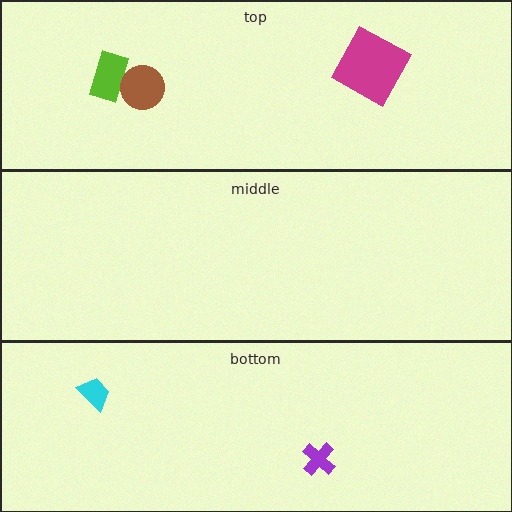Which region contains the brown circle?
The top region.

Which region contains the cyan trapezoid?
The bottom region.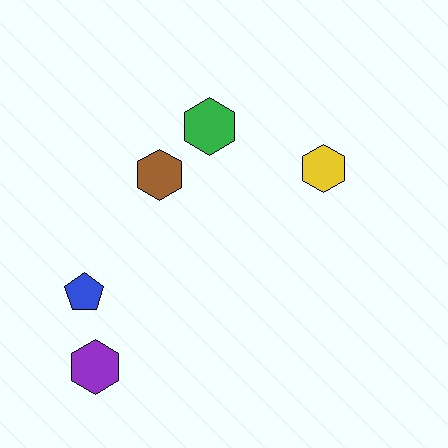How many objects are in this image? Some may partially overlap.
There are 5 objects.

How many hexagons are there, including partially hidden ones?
There are 4 hexagons.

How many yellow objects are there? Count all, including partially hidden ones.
There is 1 yellow object.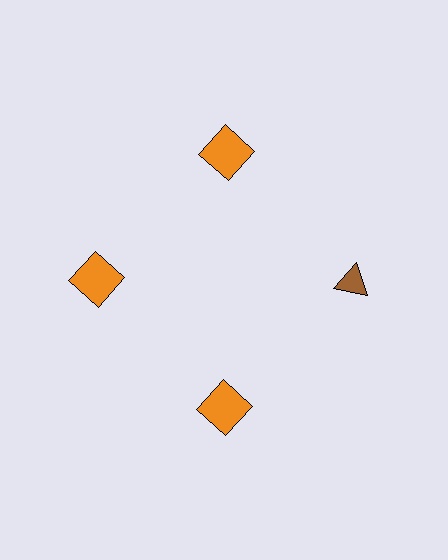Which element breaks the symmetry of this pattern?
The brown triangle at roughly the 3 o'clock position breaks the symmetry. All other shapes are orange squares.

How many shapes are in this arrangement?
There are 4 shapes arranged in a ring pattern.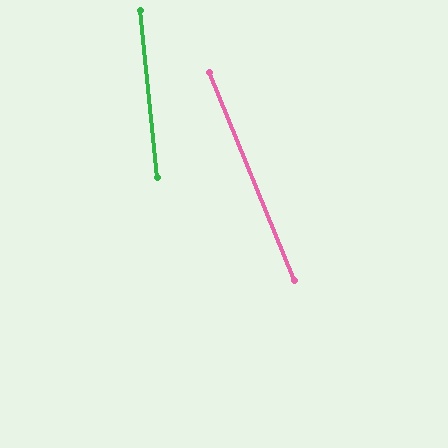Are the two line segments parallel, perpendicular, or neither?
Neither parallel nor perpendicular — they differ by about 16°.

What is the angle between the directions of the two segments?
Approximately 16 degrees.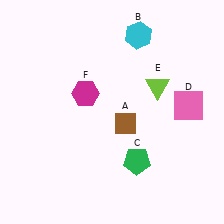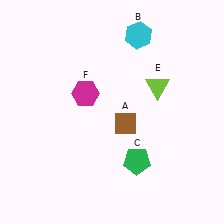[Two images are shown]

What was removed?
The pink square (D) was removed in Image 2.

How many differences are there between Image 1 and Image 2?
There is 1 difference between the two images.